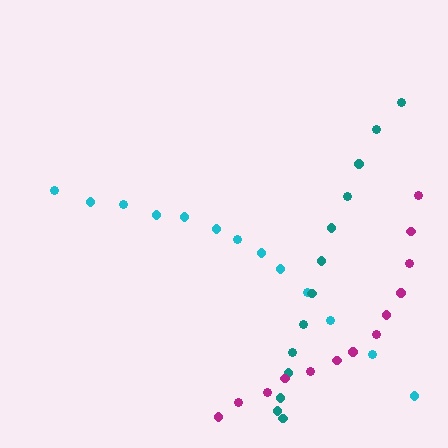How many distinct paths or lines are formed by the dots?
There are 3 distinct paths.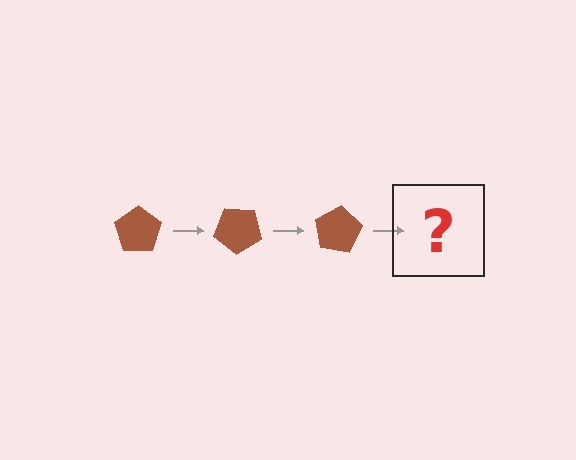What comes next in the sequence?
The next element should be a brown pentagon rotated 120 degrees.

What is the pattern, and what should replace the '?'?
The pattern is that the pentagon rotates 40 degrees each step. The '?' should be a brown pentagon rotated 120 degrees.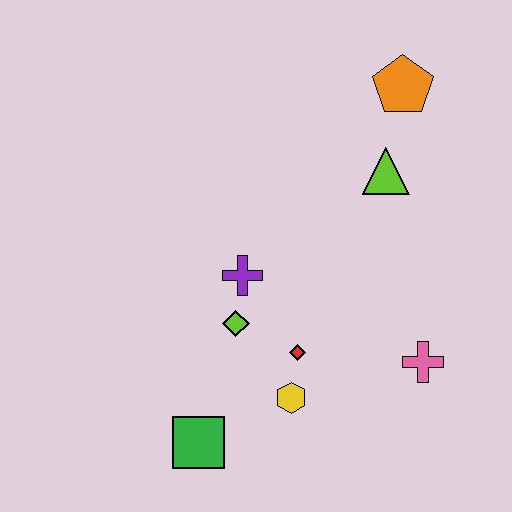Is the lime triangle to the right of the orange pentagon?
No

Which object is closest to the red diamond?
The yellow hexagon is closest to the red diamond.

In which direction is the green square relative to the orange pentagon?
The green square is below the orange pentagon.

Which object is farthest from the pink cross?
The orange pentagon is farthest from the pink cross.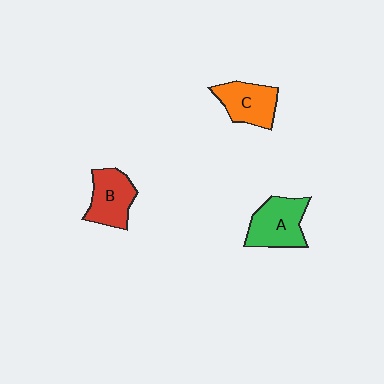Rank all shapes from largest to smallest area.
From largest to smallest: A (green), B (red), C (orange).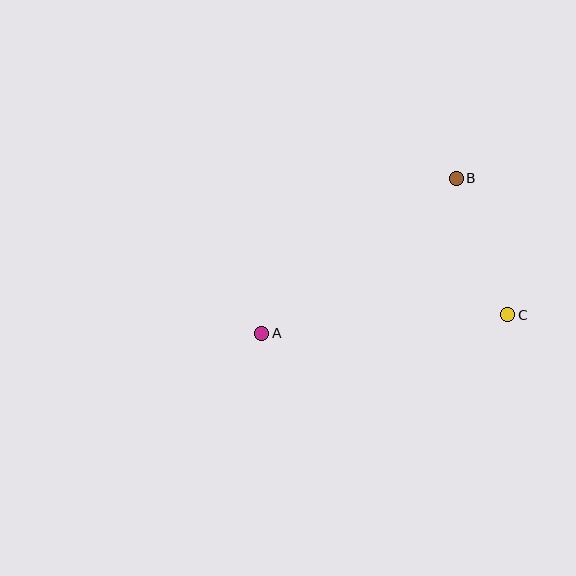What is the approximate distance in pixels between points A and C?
The distance between A and C is approximately 247 pixels.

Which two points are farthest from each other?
Points A and B are farthest from each other.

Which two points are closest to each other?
Points B and C are closest to each other.